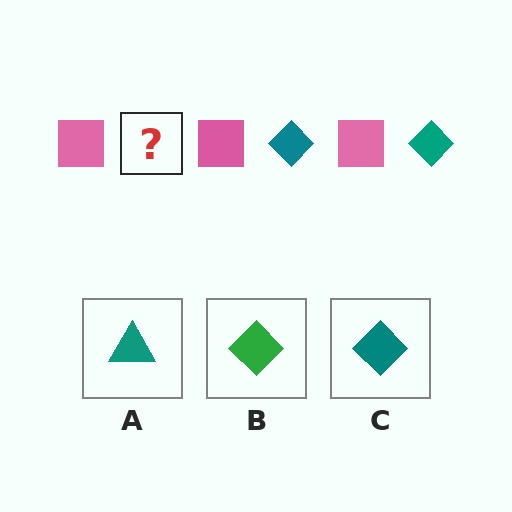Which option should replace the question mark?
Option C.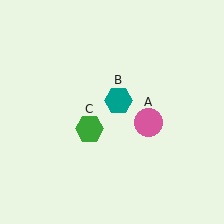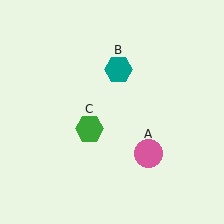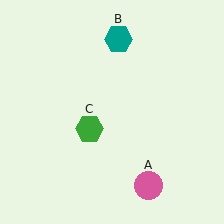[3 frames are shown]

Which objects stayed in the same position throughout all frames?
Green hexagon (object C) remained stationary.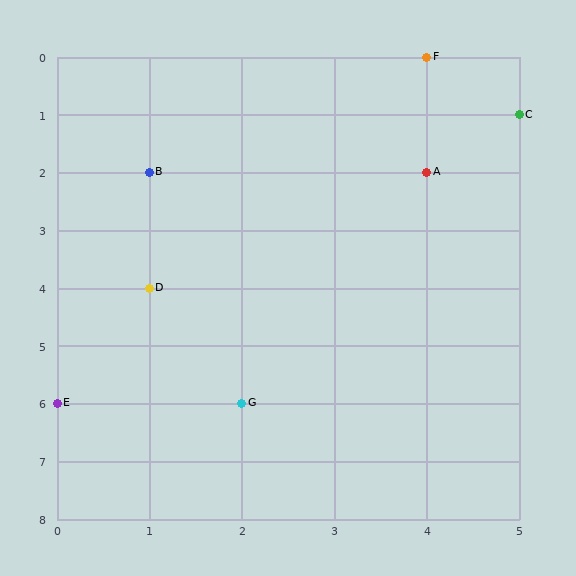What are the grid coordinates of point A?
Point A is at grid coordinates (4, 2).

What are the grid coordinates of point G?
Point G is at grid coordinates (2, 6).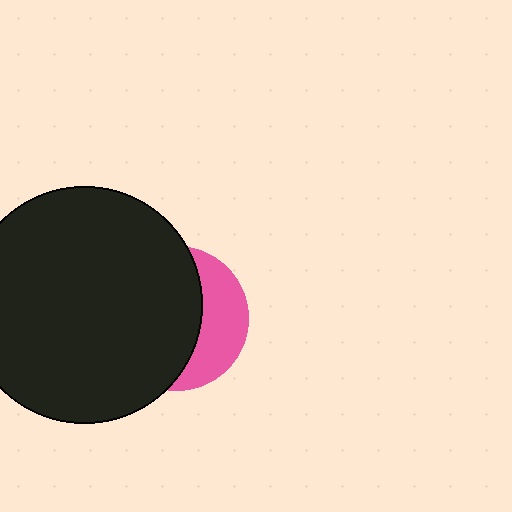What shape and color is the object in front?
The object in front is a black circle.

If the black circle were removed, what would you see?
You would see the complete pink circle.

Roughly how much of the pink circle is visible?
A small part of it is visible (roughly 34%).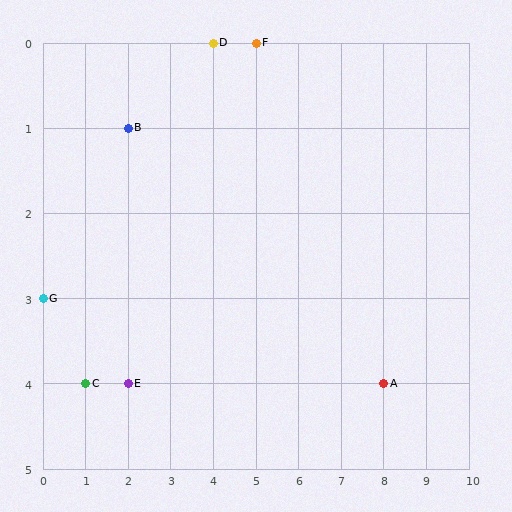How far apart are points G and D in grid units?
Points G and D are 4 columns and 3 rows apart (about 5.0 grid units diagonally).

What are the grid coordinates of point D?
Point D is at grid coordinates (4, 0).